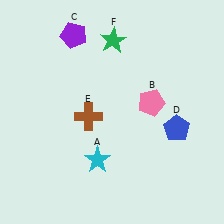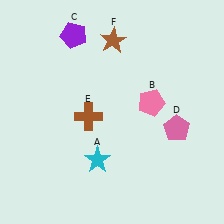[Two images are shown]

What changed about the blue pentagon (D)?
In Image 1, D is blue. In Image 2, it changed to pink.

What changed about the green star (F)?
In Image 1, F is green. In Image 2, it changed to brown.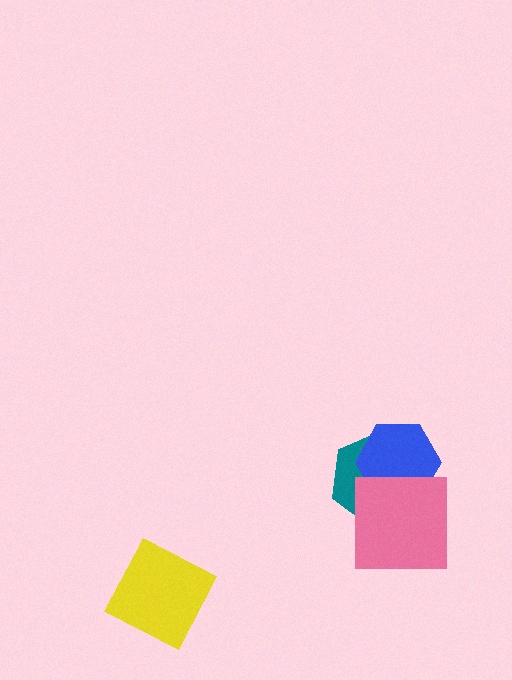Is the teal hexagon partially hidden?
Yes, it is partially covered by another shape.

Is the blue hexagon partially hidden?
Yes, it is partially covered by another shape.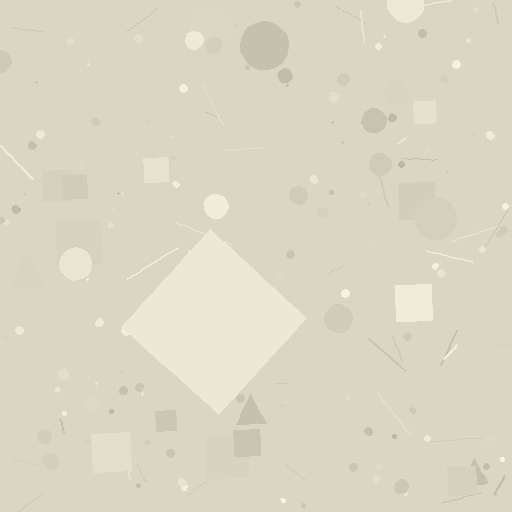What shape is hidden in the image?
A diamond is hidden in the image.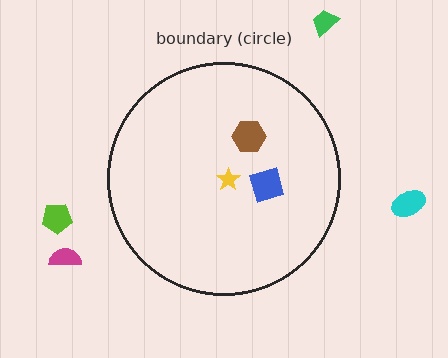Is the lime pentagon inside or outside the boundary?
Outside.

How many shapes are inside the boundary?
3 inside, 4 outside.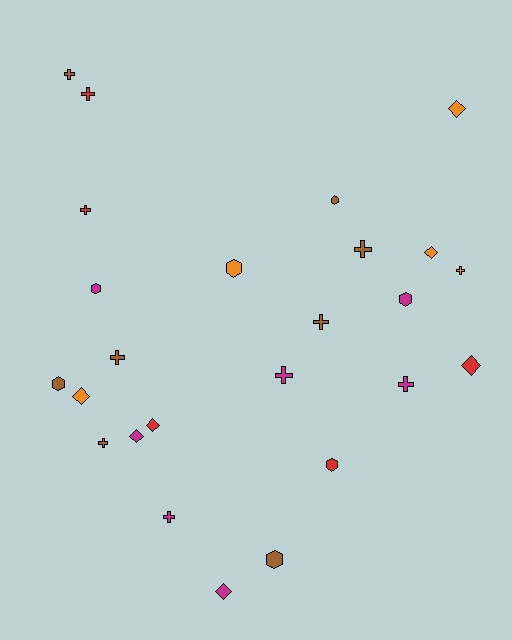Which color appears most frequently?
Brown, with 8 objects.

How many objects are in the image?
There are 25 objects.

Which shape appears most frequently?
Cross, with 11 objects.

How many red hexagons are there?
There is 1 red hexagon.